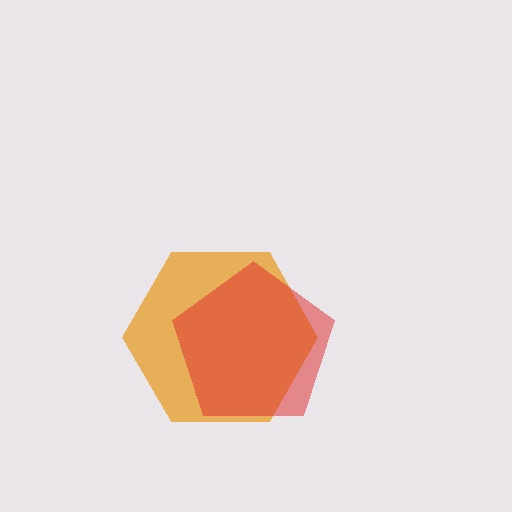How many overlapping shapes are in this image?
There are 2 overlapping shapes in the image.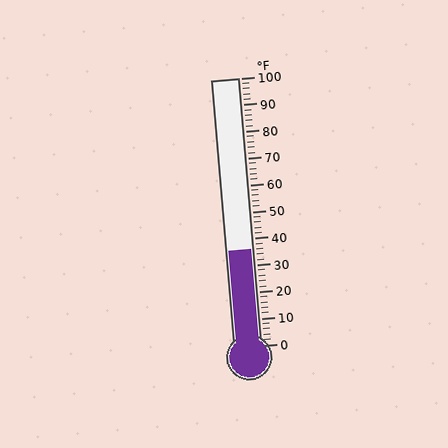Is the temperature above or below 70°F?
The temperature is below 70°F.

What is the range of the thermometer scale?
The thermometer scale ranges from 0°F to 100°F.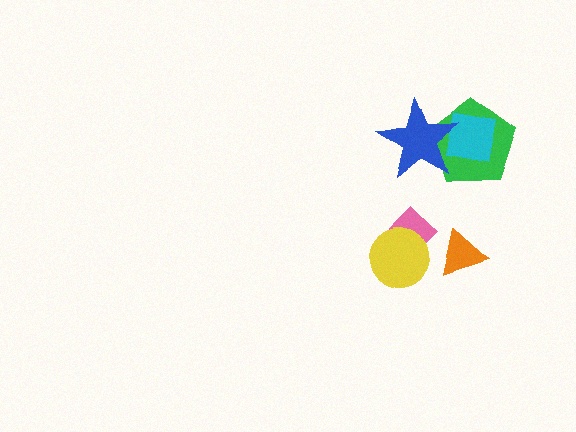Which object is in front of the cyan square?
The blue star is in front of the cyan square.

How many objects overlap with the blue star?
2 objects overlap with the blue star.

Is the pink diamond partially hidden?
Yes, it is partially covered by another shape.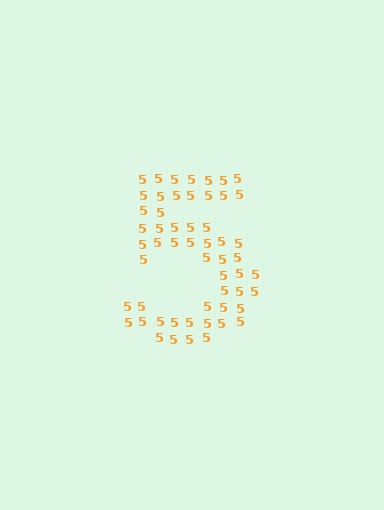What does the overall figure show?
The overall figure shows the digit 5.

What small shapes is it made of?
It is made of small digit 5's.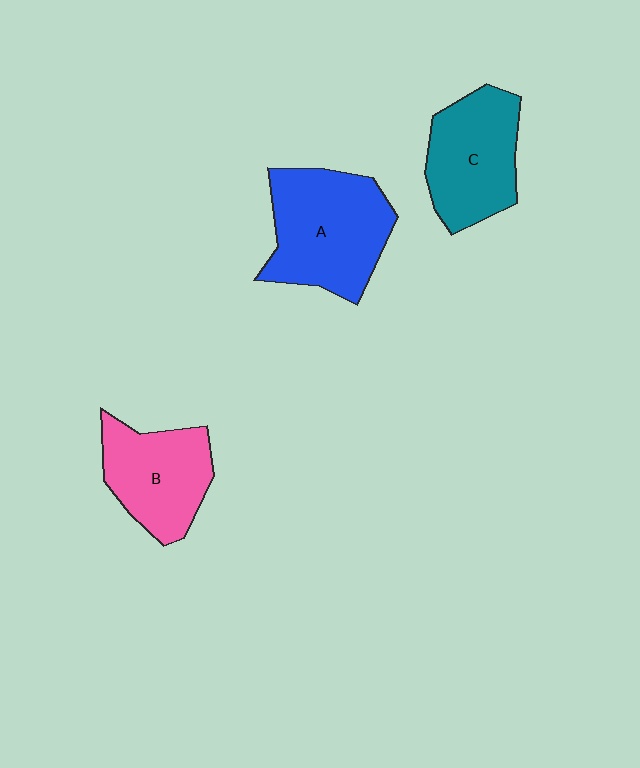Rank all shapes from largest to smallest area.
From largest to smallest: A (blue), C (teal), B (pink).